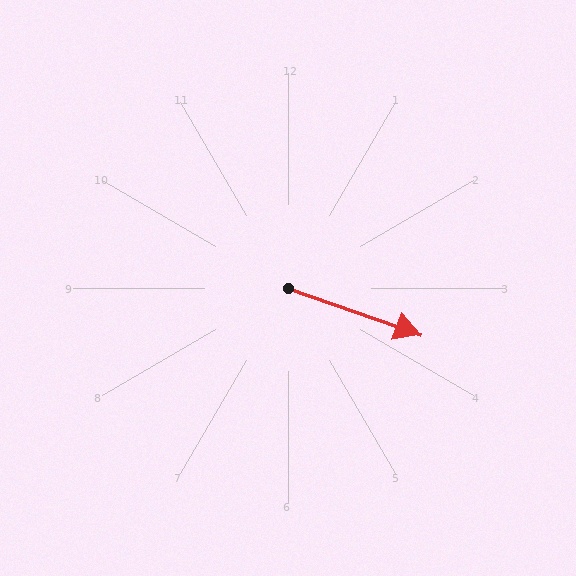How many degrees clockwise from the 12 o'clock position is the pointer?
Approximately 109 degrees.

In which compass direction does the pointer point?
East.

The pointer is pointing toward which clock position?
Roughly 4 o'clock.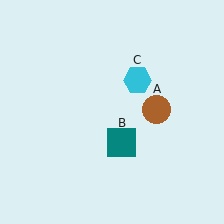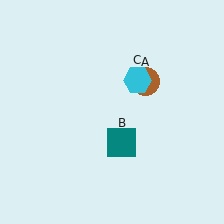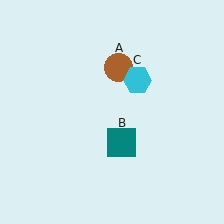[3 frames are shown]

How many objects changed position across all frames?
1 object changed position: brown circle (object A).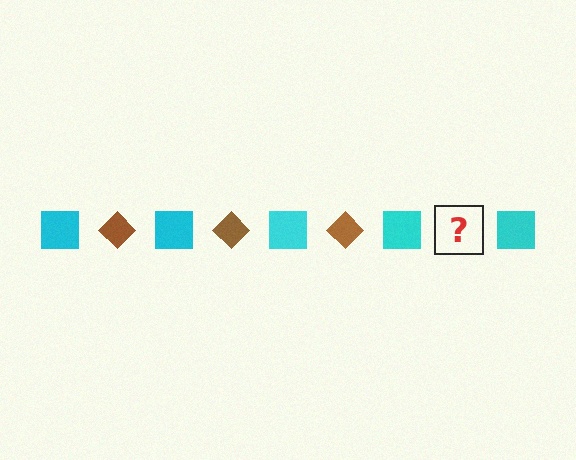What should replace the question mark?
The question mark should be replaced with a brown diamond.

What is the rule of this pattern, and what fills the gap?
The rule is that the pattern alternates between cyan square and brown diamond. The gap should be filled with a brown diamond.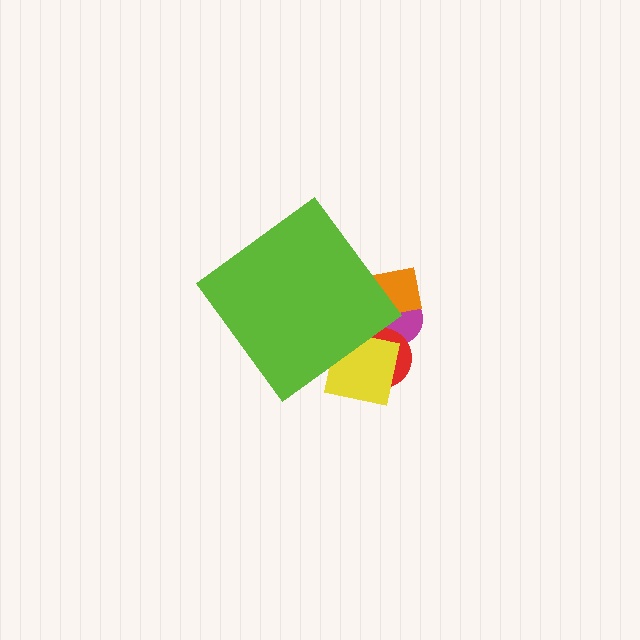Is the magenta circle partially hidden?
Yes, the magenta circle is partially hidden behind the lime diamond.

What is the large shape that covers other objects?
A lime diamond.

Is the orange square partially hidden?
Yes, the orange square is partially hidden behind the lime diamond.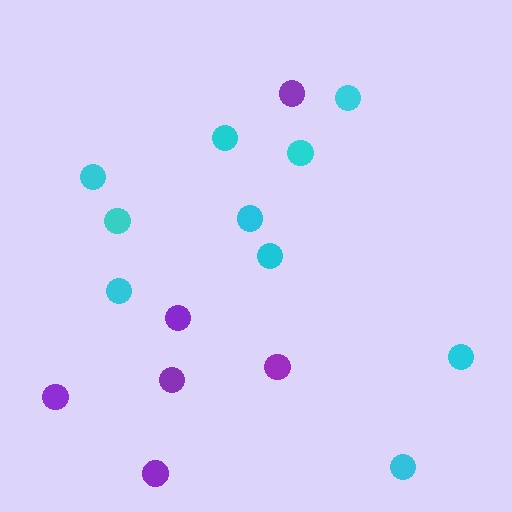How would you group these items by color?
There are 2 groups: one group of purple circles (6) and one group of cyan circles (10).